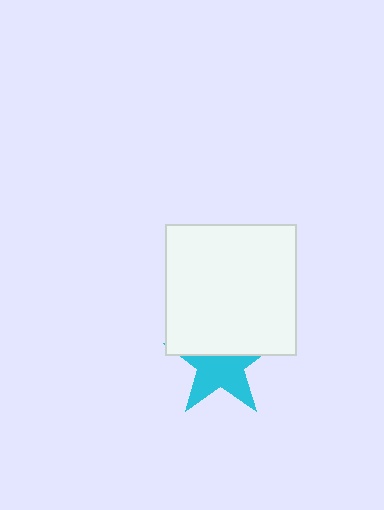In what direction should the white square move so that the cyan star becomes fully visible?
The white square should move up. That is the shortest direction to clear the overlap and leave the cyan star fully visible.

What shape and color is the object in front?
The object in front is a white square.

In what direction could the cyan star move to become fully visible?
The cyan star could move down. That would shift it out from behind the white square entirely.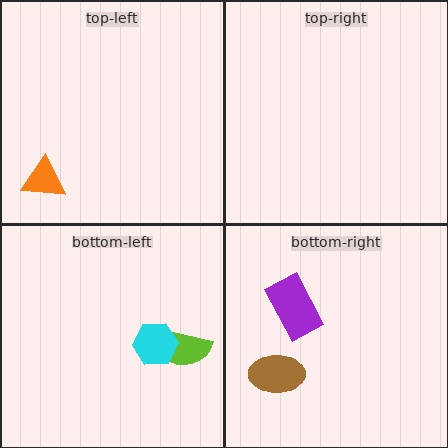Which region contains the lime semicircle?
The bottom-left region.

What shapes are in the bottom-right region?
The brown ellipse, the purple rectangle.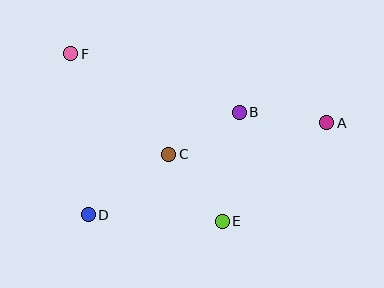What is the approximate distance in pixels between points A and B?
The distance between A and B is approximately 89 pixels.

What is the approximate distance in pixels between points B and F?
The distance between B and F is approximately 178 pixels.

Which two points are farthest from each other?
Points A and F are farthest from each other.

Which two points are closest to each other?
Points B and C are closest to each other.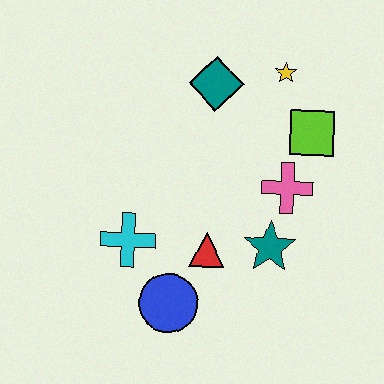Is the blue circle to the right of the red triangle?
No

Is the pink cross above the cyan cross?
Yes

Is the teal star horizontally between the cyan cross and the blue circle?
No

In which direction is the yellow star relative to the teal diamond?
The yellow star is to the right of the teal diamond.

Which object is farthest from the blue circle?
The yellow star is farthest from the blue circle.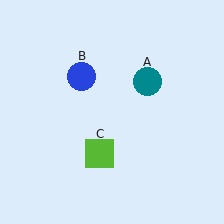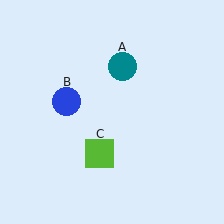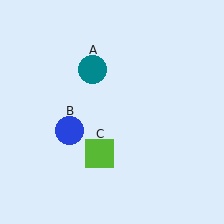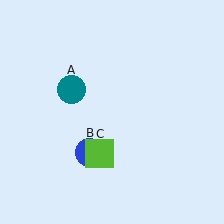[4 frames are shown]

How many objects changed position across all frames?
2 objects changed position: teal circle (object A), blue circle (object B).